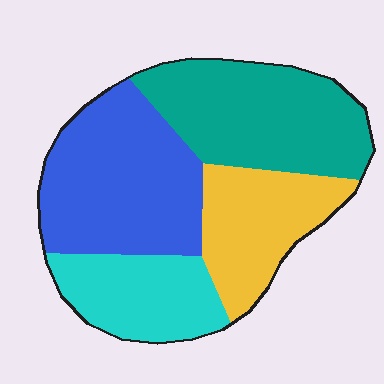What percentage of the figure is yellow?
Yellow takes up about one fifth (1/5) of the figure.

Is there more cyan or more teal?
Teal.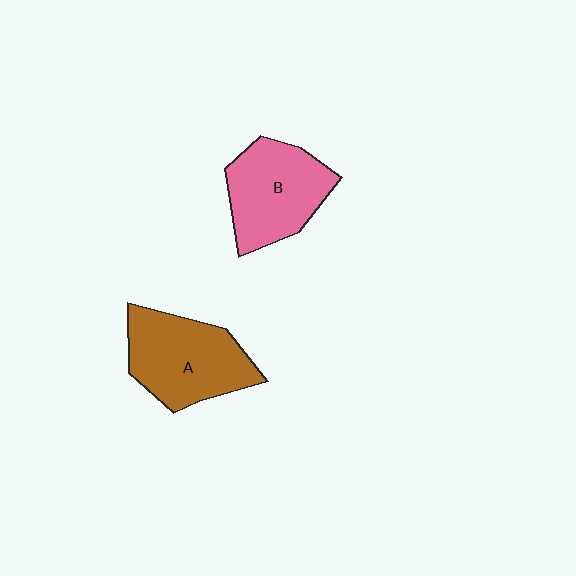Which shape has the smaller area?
Shape B (pink).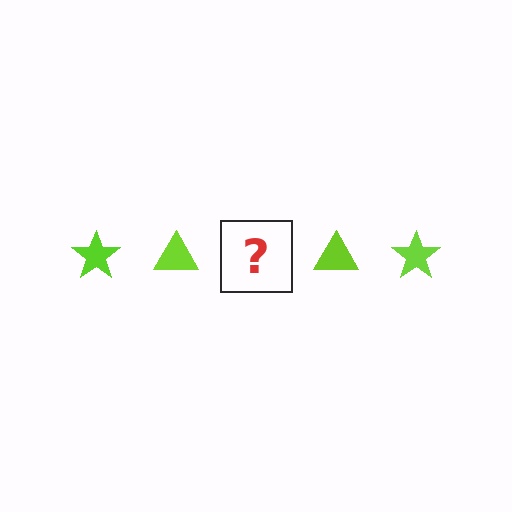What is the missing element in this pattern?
The missing element is a lime star.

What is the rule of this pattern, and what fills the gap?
The rule is that the pattern cycles through star, triangle shapes in lime. The gap should be filled with a lime star.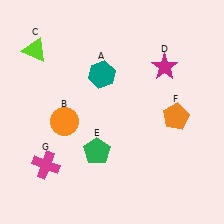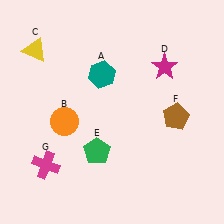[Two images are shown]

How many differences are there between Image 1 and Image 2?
There are 2 differences between the two images.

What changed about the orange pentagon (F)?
In Image 1, F is orange. In Image 2, it changed to brown.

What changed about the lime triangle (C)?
In Image 1, C is lime. In Image 2, it changed to yellow.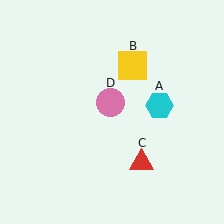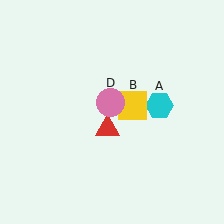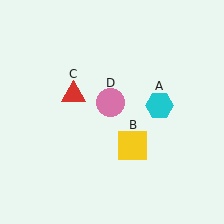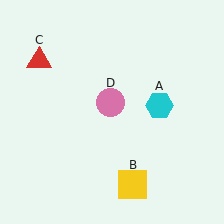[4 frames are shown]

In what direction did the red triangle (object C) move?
The red triangle (object C) moved up and to the left.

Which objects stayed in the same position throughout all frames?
Cyan hexagon (object A) and pink circle (object D) remained stationary.